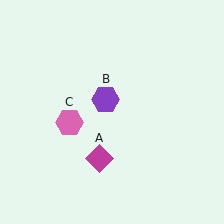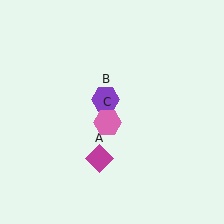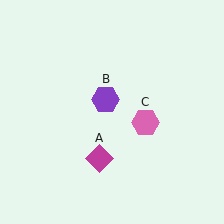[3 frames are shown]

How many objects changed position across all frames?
1 object changed position: pink hexagon (object C).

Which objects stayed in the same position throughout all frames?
Magenta diamond (object A) and purple hexagon (object B) remained stationary.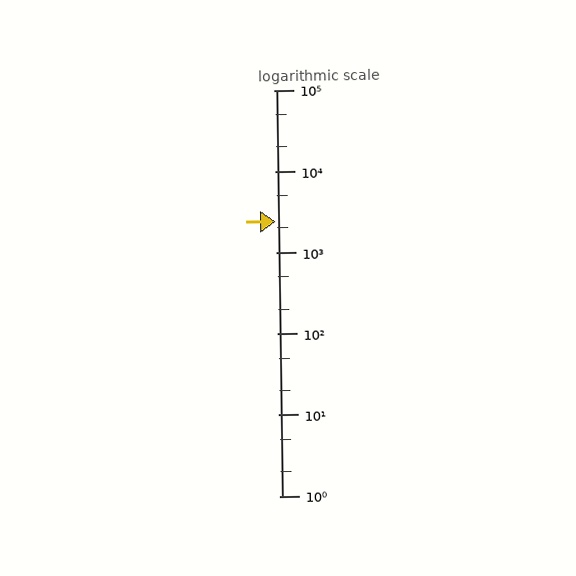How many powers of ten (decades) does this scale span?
The scale spans 5 decades, from 1 to 100000.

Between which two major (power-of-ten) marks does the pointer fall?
The pointer is between 1000 and 10000.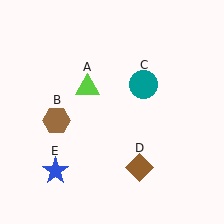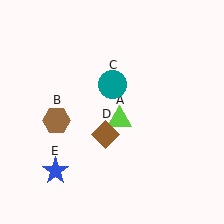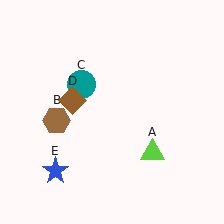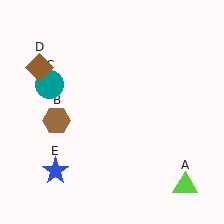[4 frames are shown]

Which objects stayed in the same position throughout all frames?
Brown hexagon (object B) and blue star (object E) remained stationary.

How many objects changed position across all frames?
3 objects changed position: lime triangle (object A), teal circle (object C), brown diamond (object D).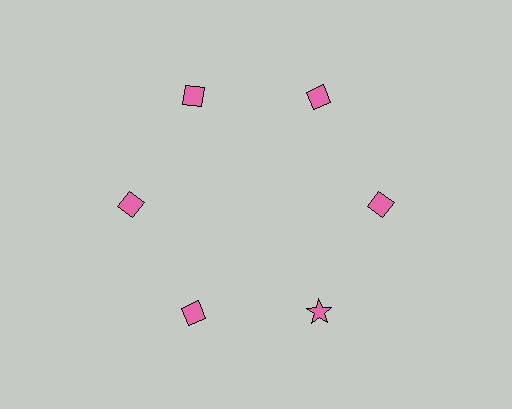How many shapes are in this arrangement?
There are 6 shapes arranged in a ring pattern.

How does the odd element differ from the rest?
It has a different shape: star instead of diamond.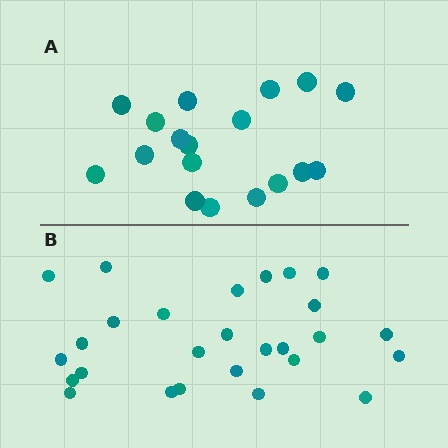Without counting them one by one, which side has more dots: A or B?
Region B (the bottom region) has more dots.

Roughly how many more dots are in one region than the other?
Region B has roughly 8 or so more dots than region A.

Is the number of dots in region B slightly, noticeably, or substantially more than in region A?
Region B has substantially more. The ratio is roughly 1.5 to 1.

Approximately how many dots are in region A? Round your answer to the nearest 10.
About 20 dots. (The exact count is 18, which rounds to 20.)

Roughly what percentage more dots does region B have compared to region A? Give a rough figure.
About 50% more.